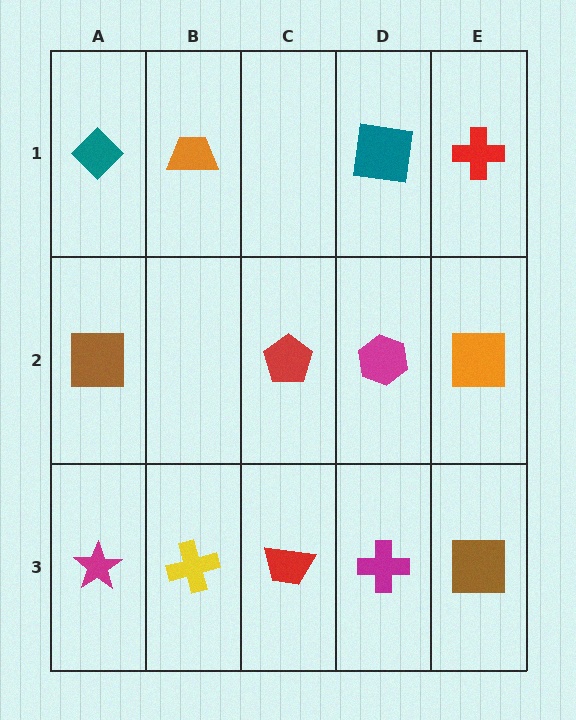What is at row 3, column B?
A yellow cross.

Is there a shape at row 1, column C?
No, that cell is empty.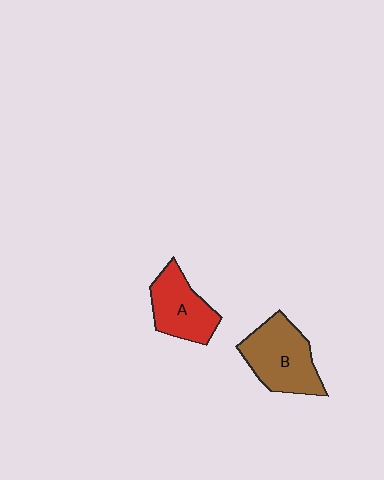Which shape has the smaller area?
Shape A (red).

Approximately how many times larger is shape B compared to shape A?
Approximately 1.2 times.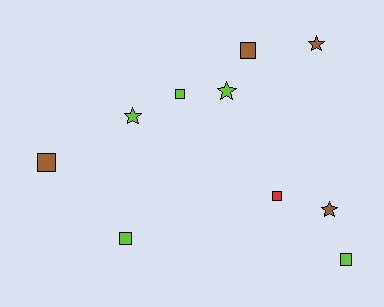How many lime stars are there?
There are 2 lime stars.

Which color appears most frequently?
Lime, with 5 objects.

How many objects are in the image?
There are 10 objects.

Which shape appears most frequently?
Square, with 6 objects.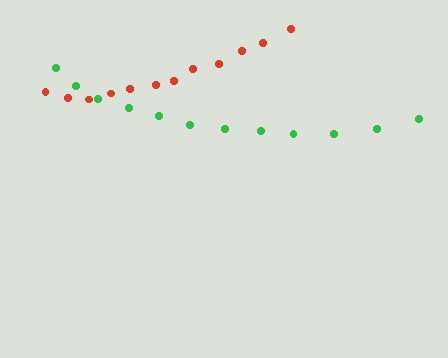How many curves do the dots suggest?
There are 2 distinct paths.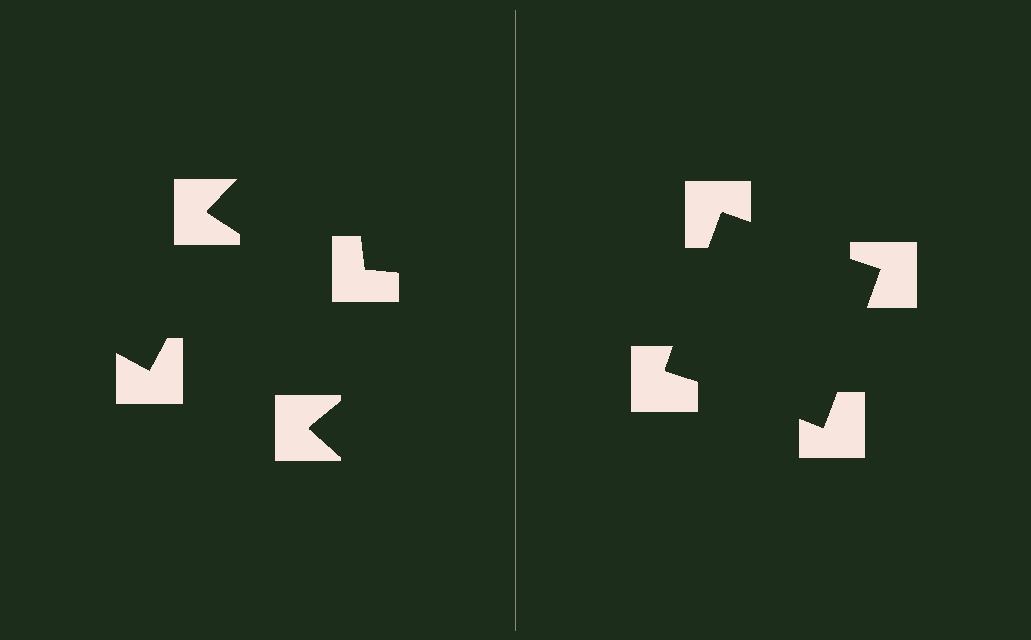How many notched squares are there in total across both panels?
8 — 4 on each side.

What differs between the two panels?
The notched squares are positioned identically on both sides; only the wedge orientations differ. On the right they align to a square; on the left they are misaligned.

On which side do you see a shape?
An illusory square appears on the right side. On the left side the wedge cuts are rotated, so no coherent shape forms.